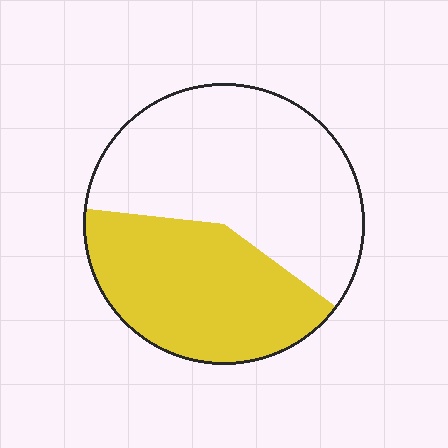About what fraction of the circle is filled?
About two fifths (2/5).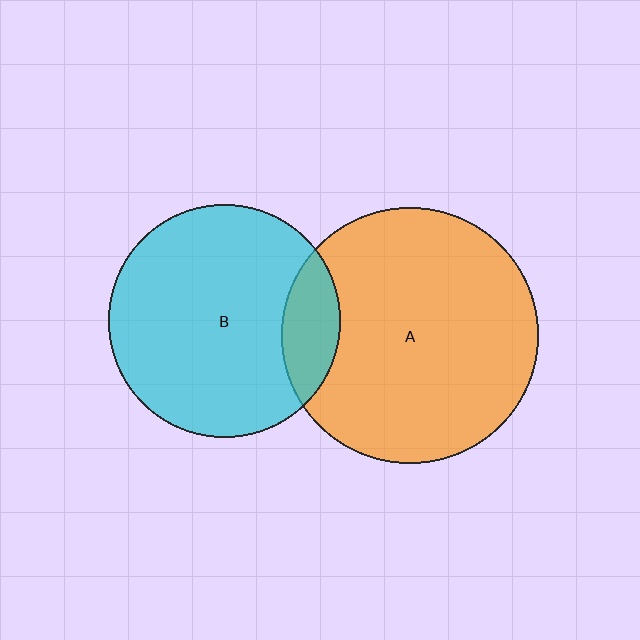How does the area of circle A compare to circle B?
Approximately 1.2 times.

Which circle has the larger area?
Circle A (orange).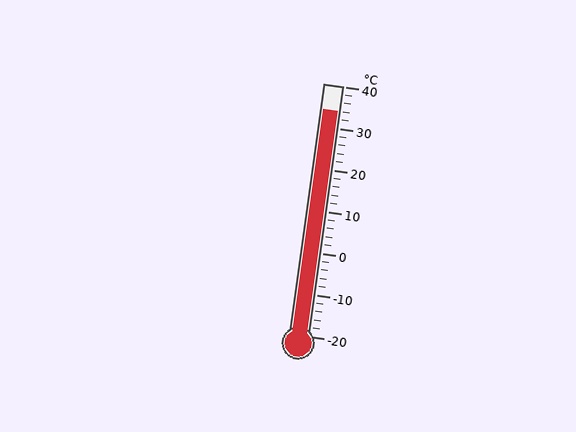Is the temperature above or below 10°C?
The temperature is above 10°C.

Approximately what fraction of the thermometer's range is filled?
The thermometer is filled to approximately 90% of its range.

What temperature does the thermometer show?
The thermometer shows approximately 34°C.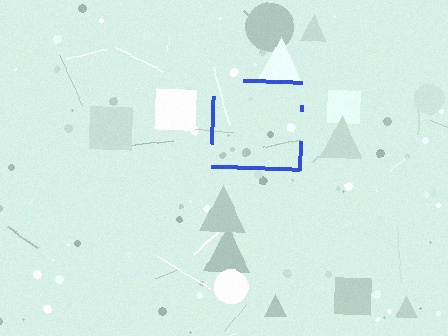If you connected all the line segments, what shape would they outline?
They would outline a square.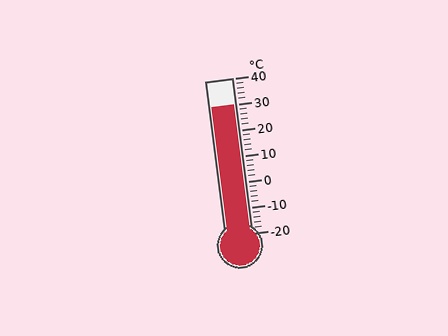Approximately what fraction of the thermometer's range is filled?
The thermometer is filled to approximately 85% of its range.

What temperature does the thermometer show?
The thermometer shows approximately 30°C.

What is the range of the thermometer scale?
The thermometer scale ranges from -20°C to 40°C.